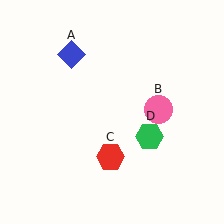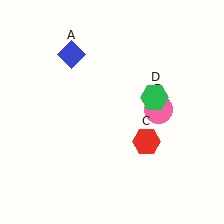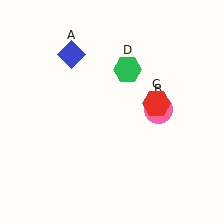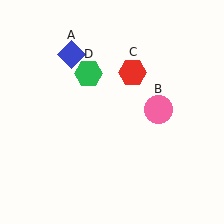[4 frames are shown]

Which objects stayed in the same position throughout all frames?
Blue diamond (object A) and pink circle (object B) remained stationary.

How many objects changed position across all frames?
2 objects changed position: red hexagon (object C), green hexagon (object D).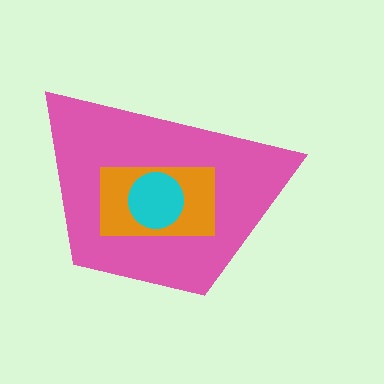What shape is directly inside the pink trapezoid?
The orange rectangle.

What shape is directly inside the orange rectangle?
The cyan circle.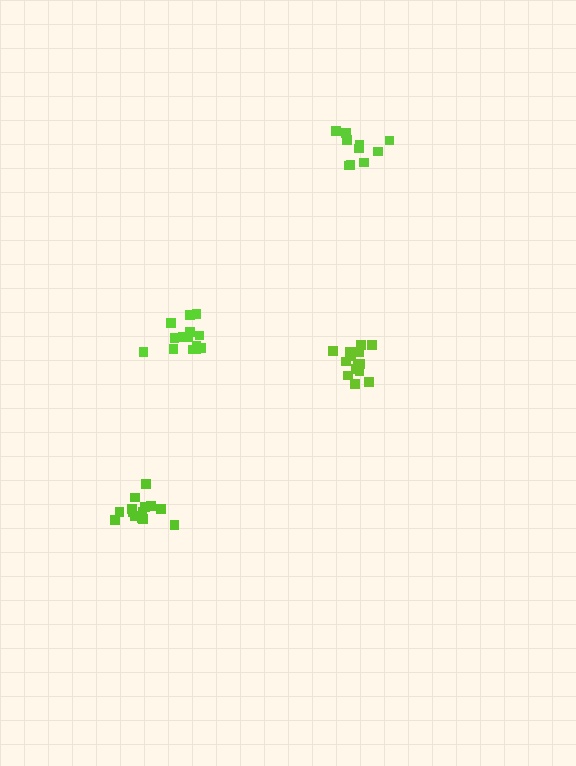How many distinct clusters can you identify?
There are 4 distinct clusters.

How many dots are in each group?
Group 1: 14 dots, Group 2: 15 dots, Group 3: 10 dots, Group 4: 14 dots (53 total).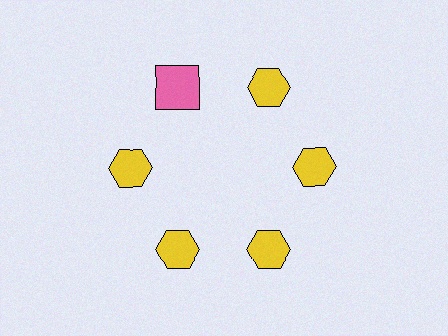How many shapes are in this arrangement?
There are 6 shapes arranged in a ring pattern.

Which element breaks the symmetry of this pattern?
The pink square at roughly the 11 o'clock position breaks the symmetry. All other shapes are yellow hexagons.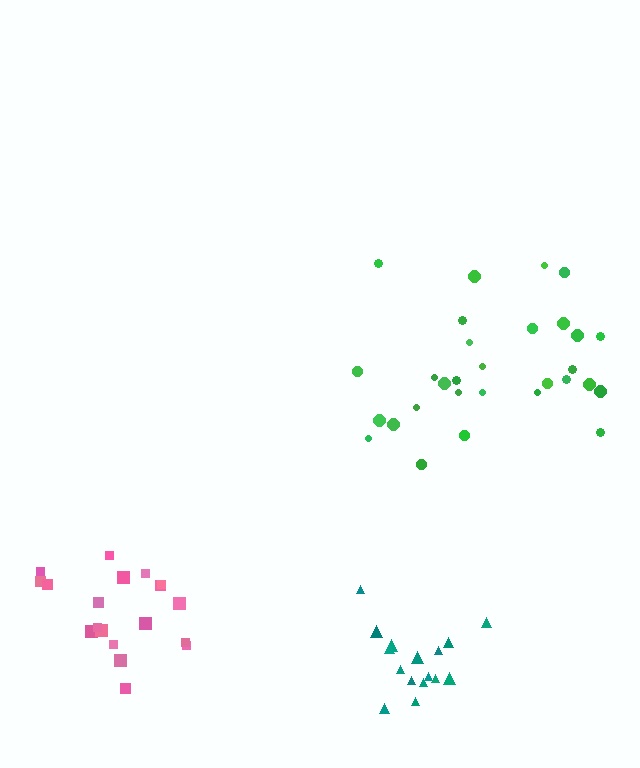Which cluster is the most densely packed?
Teal.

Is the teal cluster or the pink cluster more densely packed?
Teal.